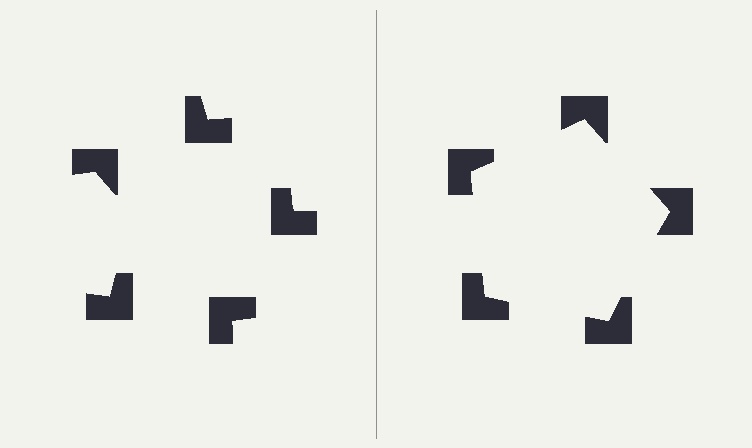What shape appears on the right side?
An illusory pentagon.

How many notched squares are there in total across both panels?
10 — 5 on each side.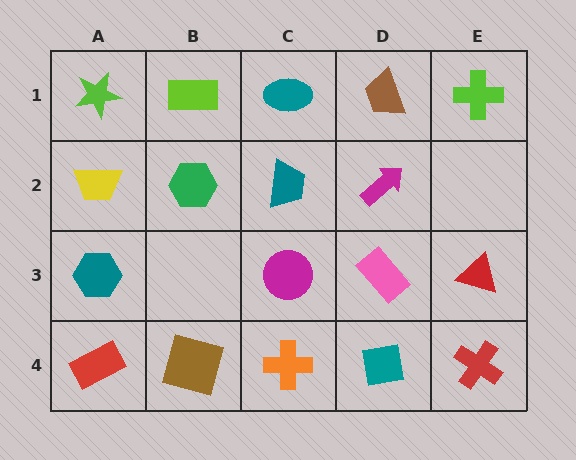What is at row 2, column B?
A green hexagon.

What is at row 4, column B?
A brown square.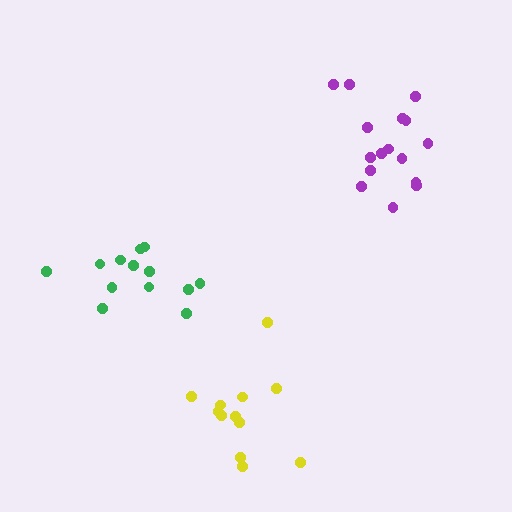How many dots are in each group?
Group 1: 13 dots, Group 2: 12 dots, Group 3: 16 dots (41 total).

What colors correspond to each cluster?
The clusters are colored: green, yellow, purple.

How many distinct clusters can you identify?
There are 3 distinct clusters.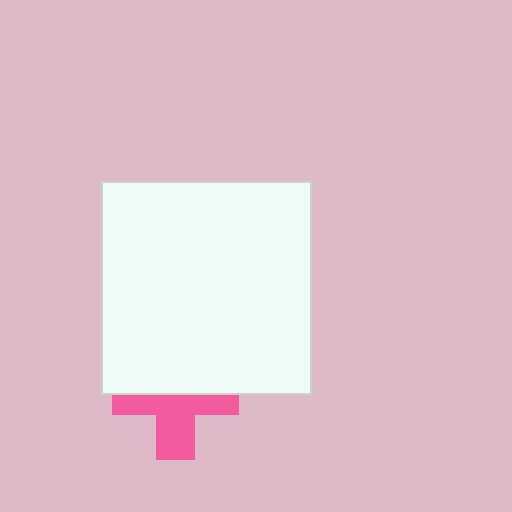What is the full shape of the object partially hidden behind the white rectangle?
The partially hidden object is a pink cross.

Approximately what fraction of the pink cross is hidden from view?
Roughly 50% of the pink cross is hidden behind the white rectangle.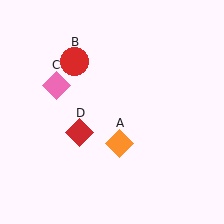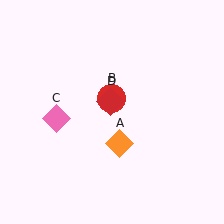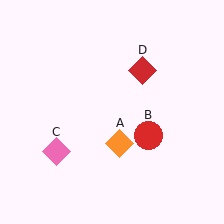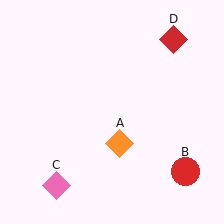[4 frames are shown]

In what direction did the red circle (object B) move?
The red circle (object B) moved down and to the right.